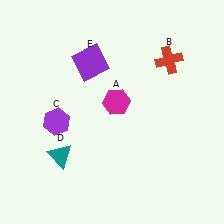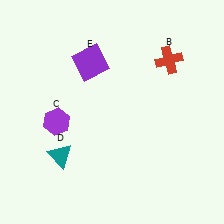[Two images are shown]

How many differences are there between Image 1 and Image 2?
There is 1 difference between the two images.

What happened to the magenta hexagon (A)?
The magenta hexagon (A) was removed in Image 2. It was in the top-right area of Image 1.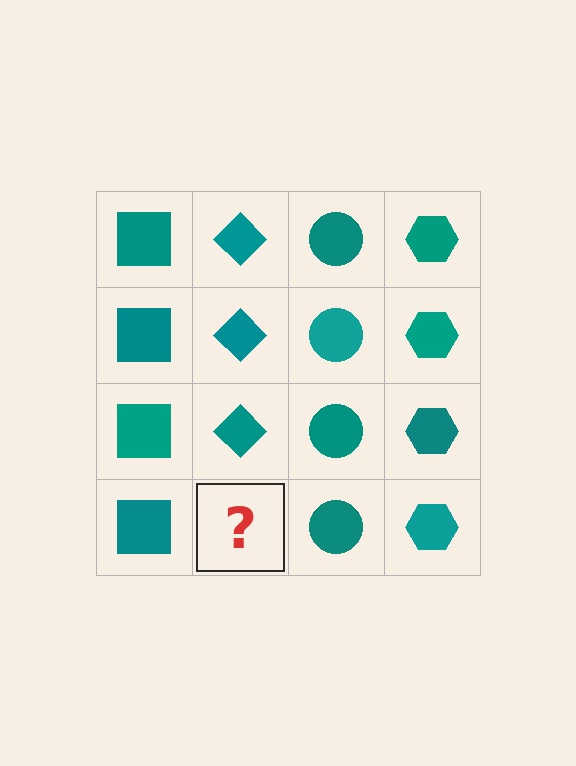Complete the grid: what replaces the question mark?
The question mark should be replaced with a teal diamond.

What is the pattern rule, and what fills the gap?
The rule is that each column has a consistent shape. The gap should be filled with a teal diamond.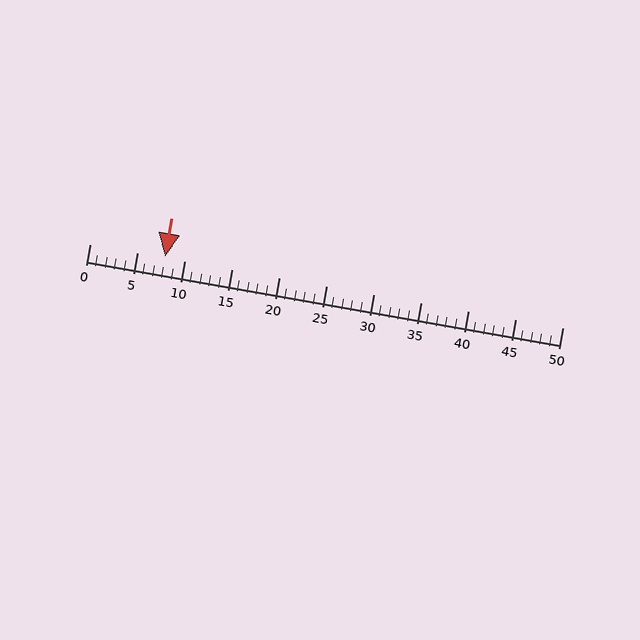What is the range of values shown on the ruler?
The ruler shows values from 0 to 50.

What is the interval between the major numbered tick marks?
The major tick marks are spaced 5 units apart.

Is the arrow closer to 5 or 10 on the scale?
The arrow is closer to 10.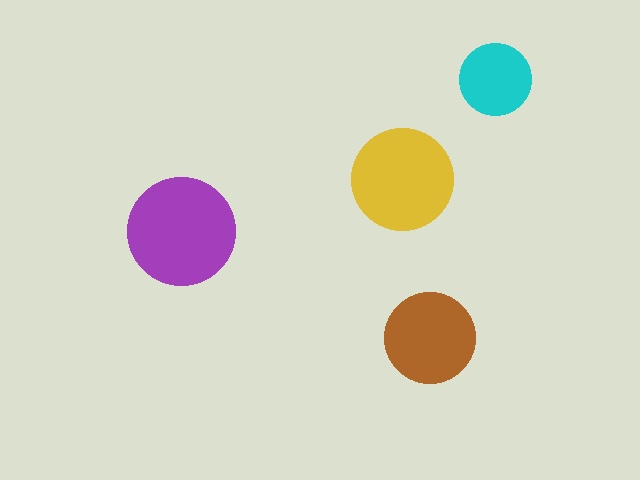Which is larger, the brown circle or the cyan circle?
The brown one.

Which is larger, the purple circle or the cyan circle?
The purple one.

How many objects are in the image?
There are 4 objects in the image.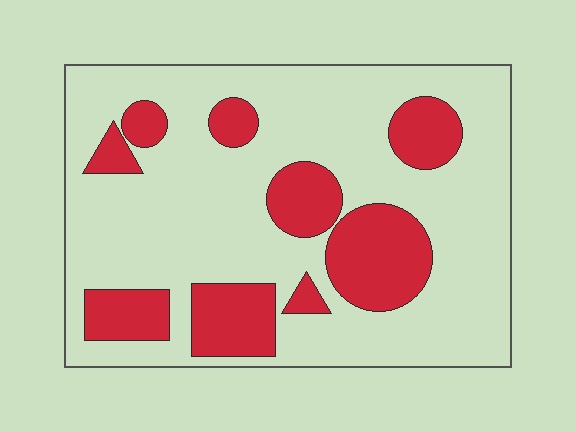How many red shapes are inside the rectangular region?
9.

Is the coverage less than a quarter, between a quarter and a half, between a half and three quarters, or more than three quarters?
Between a quarter and a half.